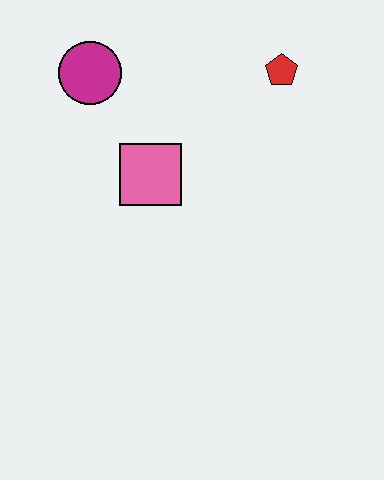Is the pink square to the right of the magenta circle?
Yes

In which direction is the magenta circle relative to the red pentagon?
The magenta circle is to the left of the red pentagon.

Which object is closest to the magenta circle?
The pink square is closest to the magenta circle.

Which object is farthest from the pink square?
The red pentagon is farthest from the pink square.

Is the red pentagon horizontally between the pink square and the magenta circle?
No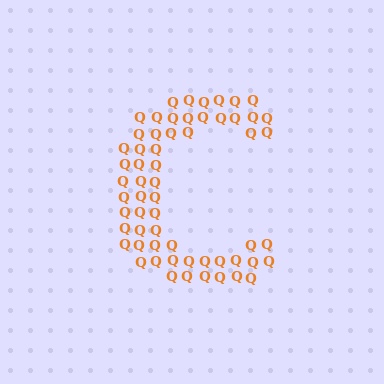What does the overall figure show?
The overall figure shows the letter C.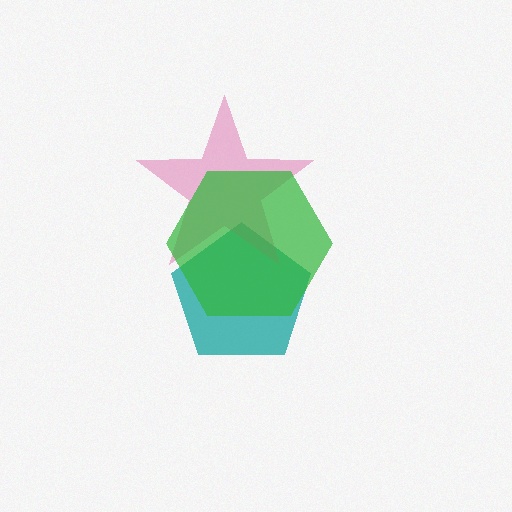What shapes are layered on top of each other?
The layered shapes are: a teal pentagon, a pink star, a green hexagon.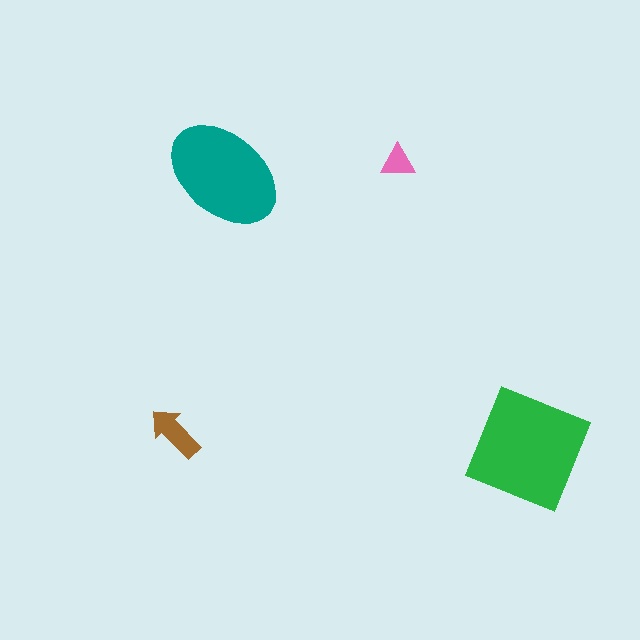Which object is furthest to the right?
The green square is rightmost.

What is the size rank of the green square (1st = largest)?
1st.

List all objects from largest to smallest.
The green square, the teal ellipse, the brown arrow, the pink triangle.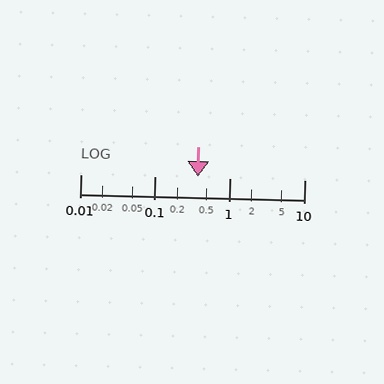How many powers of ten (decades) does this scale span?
The scale spans 3 decades, from 0.01 to 10.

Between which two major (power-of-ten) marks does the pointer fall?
The pointer is between 0.1 and 1.